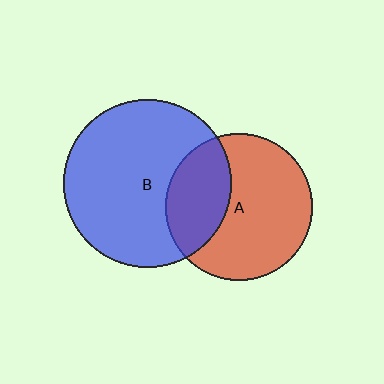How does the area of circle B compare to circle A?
Approximately 1.3 times.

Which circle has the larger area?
Circle B (blue).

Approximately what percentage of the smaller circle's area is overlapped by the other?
Approximately 35%.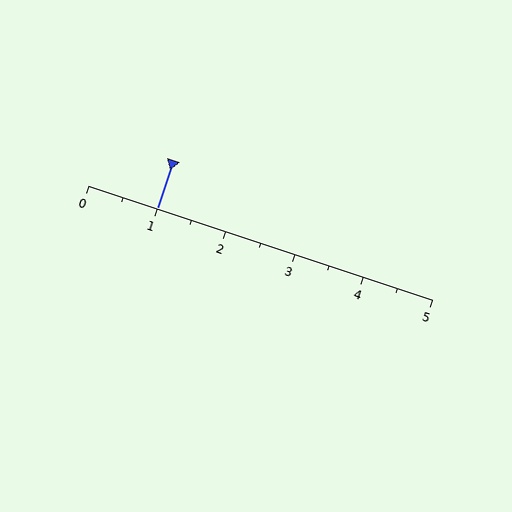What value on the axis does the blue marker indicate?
The marker indicates approximately 1.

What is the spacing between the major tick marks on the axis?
The major ticks are spaced 1 apart.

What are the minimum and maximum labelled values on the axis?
The axis runs from 0 to 5.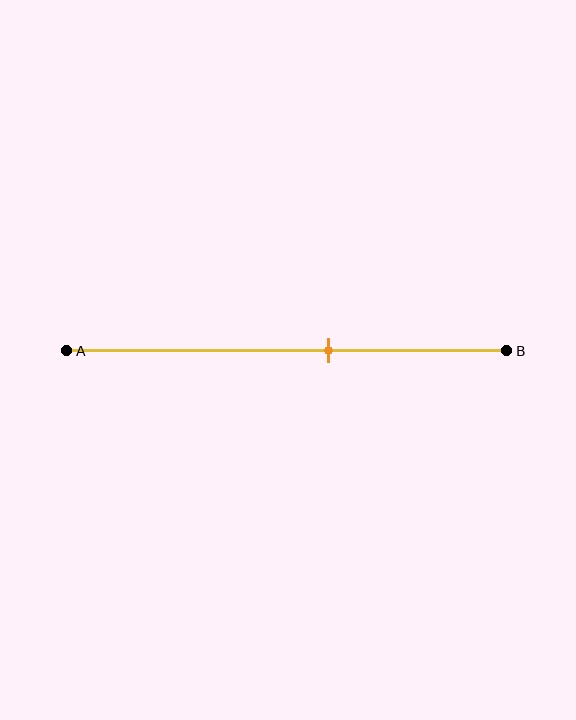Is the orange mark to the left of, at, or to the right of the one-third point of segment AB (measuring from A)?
The orange mark is to the right of the one-third point of segment AB.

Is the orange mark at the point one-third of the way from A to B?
No, the mark is at about 60% from A, not at the 33% one-third point.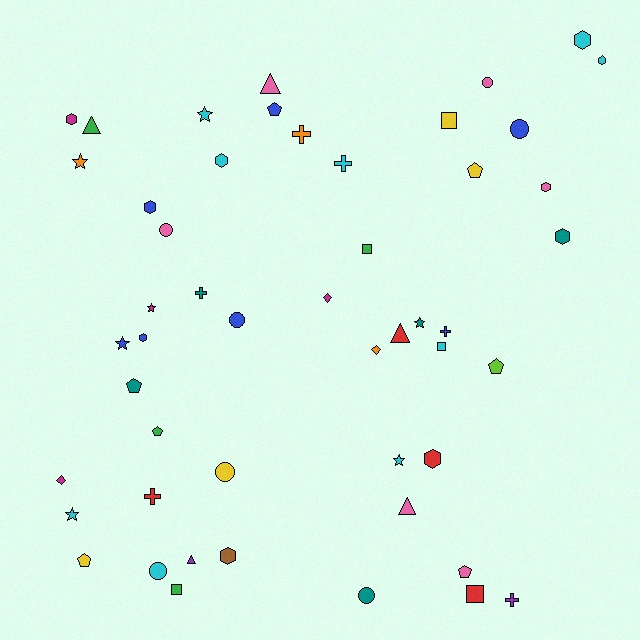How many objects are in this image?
There are 50 objects.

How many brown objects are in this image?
There is 1 brown object.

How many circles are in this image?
There are 7 circles.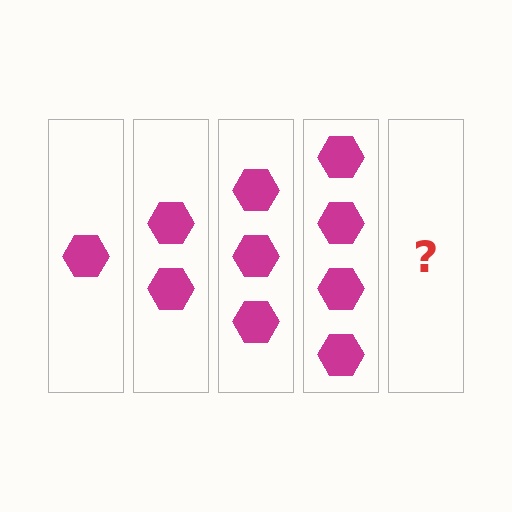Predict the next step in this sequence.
The next step is 5 hexagons.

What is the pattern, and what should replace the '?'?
The pattern is that each step adds one more hexagon. The '?' should be 5 hexagons.